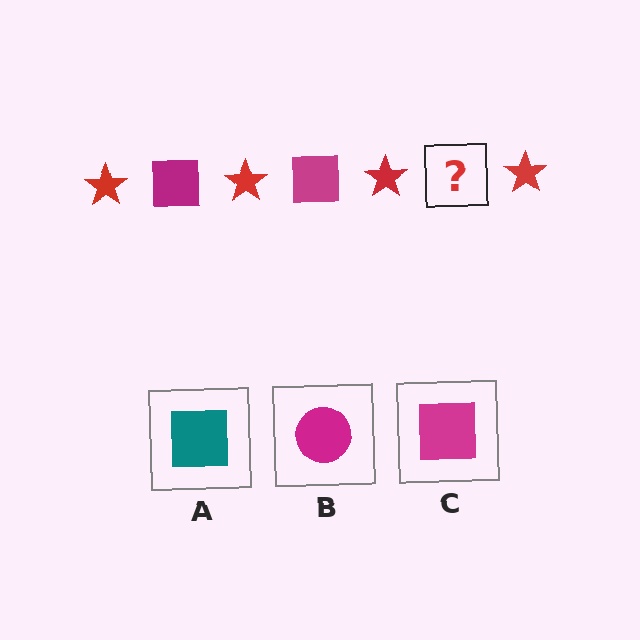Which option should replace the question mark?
Option C.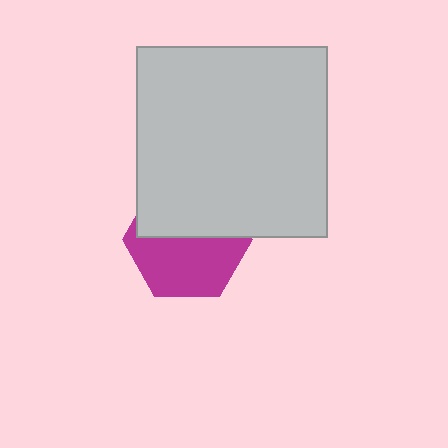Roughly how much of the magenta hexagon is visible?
About half of it is visible (roughly 54%).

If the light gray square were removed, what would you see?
You would see the complete magenta hexagon.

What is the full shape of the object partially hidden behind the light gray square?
The partially hidden object is a magenta hexagon.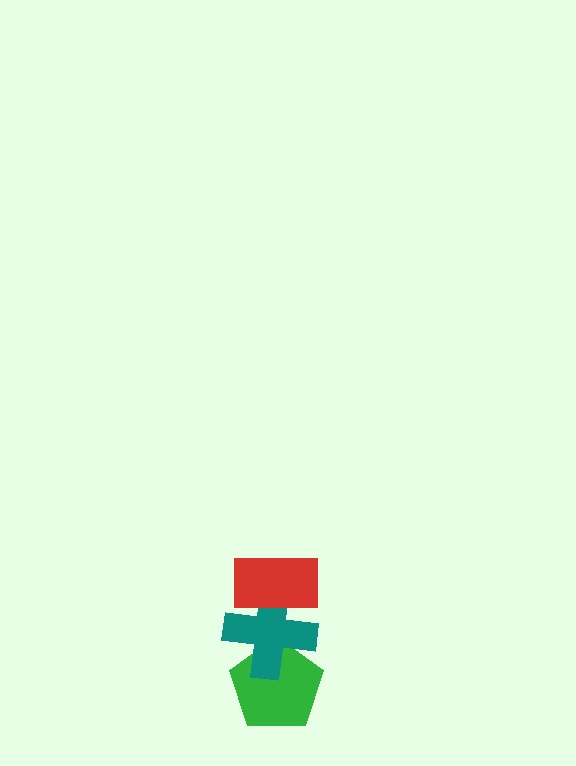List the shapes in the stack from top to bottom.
From top to bottom: the red rectangle, the teal cross, the green pentagon.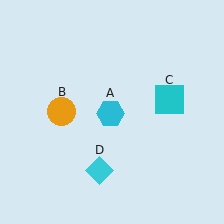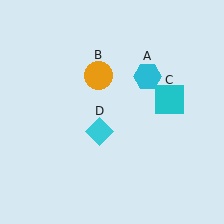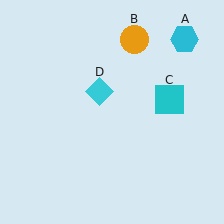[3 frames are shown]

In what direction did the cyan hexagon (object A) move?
The cyan hexagon (object A) moved up and to the right.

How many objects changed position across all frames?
3 objects changed position: cyan hexagon (object A), orange circle (object B), cyan diamond (object D).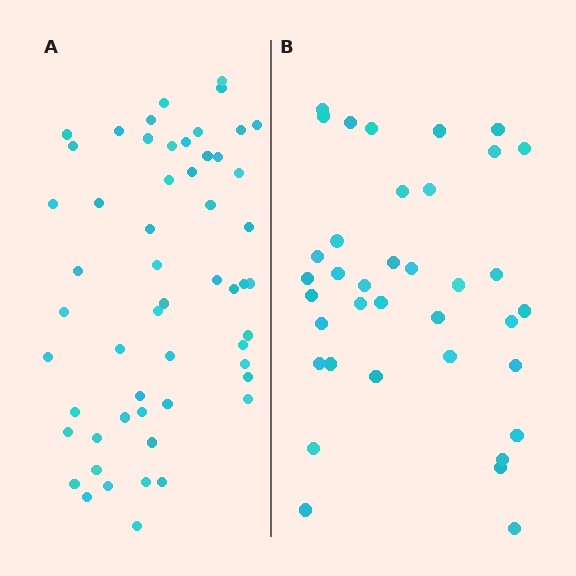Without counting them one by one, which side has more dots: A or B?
Region A (the left region) has more dots.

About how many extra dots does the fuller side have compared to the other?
Region A has approximately 20 more dots than region B.